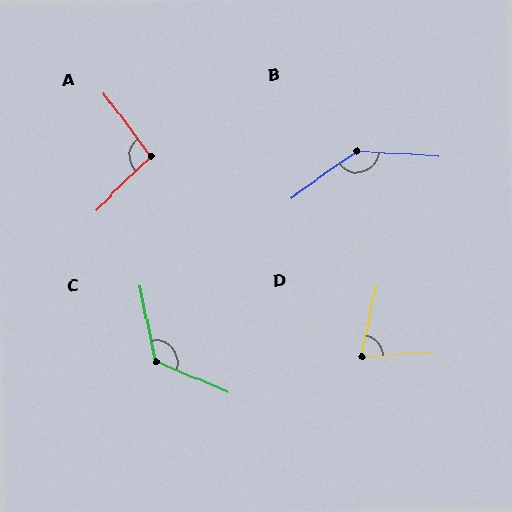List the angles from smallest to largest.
D (74°), A (98°), C (124°), B (141°).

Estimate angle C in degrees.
Approximately 124 degrees.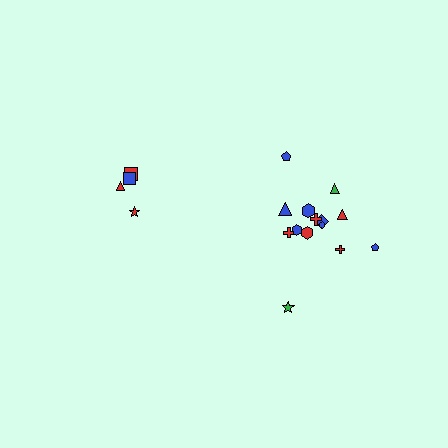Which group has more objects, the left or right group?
The right group.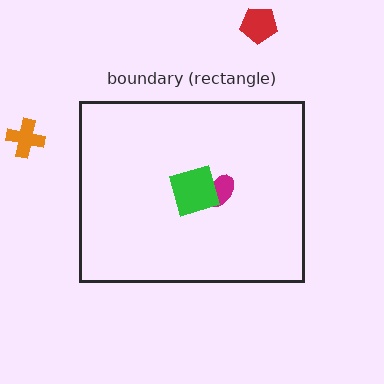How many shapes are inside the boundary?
2 inside, 2 outside.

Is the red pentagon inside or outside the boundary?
Outside.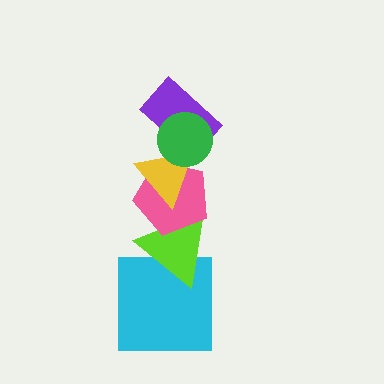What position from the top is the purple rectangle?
The purple rectangle is 2nd from the top.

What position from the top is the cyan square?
The cyan square is 6th from the top.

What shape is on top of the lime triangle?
The pink pentagon is on top of the lime triangle.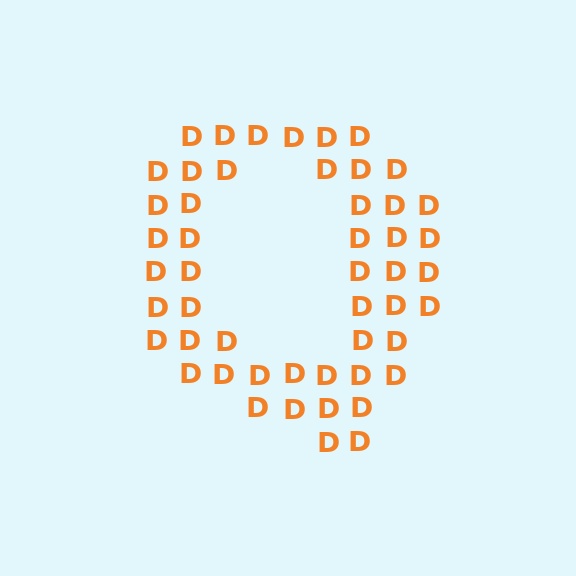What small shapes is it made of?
It is made of small letter D's.